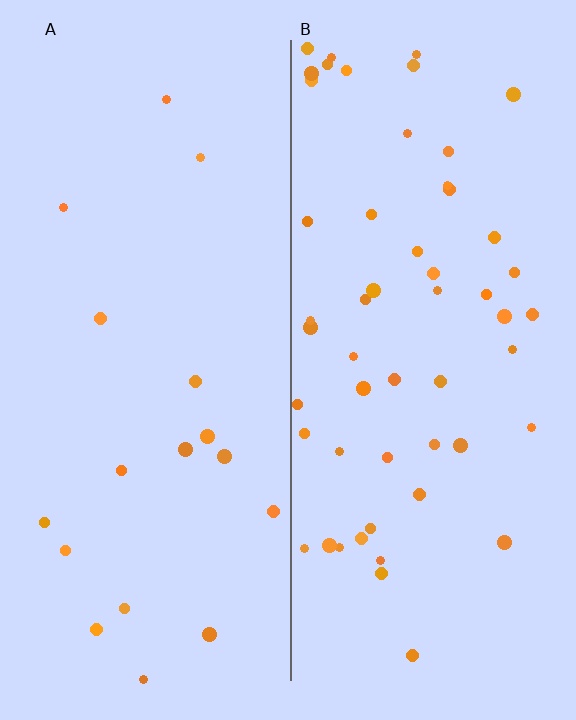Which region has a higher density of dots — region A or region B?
B (the right).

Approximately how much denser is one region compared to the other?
Approximately 3.1× — region B over region A.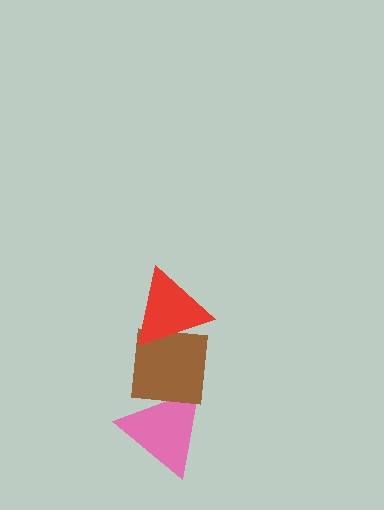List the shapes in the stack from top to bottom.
From top to bottom: the red triangle, the brown square, the pink triangle.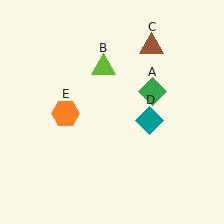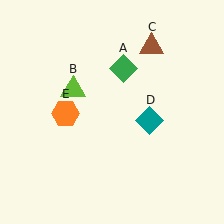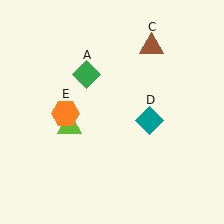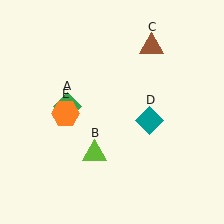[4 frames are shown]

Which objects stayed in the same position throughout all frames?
Brown triangle (object C) and teal diamond (object D) and orange hexagon (object E) remained stationary.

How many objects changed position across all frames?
2 objects changed position: green diamond (object A), lime triangle (object B).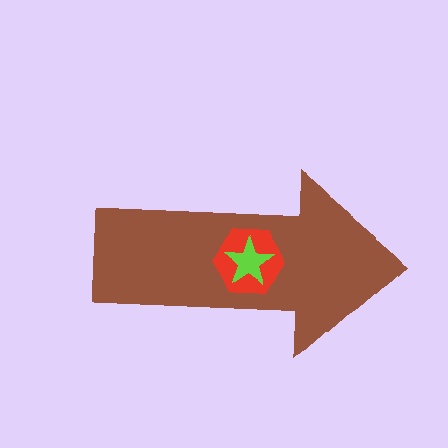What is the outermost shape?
The brown arrow.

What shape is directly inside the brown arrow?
The red hexagon.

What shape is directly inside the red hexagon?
The lime star.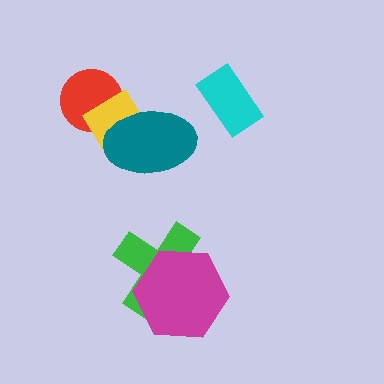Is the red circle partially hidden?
Yes, it is partially covered by another shape.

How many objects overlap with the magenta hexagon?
1 object overlaps with the magenta hexagon.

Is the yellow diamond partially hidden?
Yes, it is partially covered by another shape.